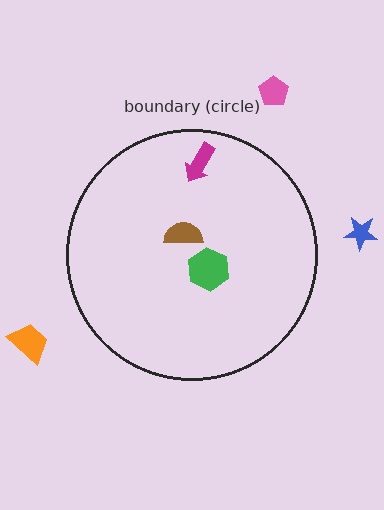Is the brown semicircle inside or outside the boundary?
Inside.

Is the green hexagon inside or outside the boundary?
Inside.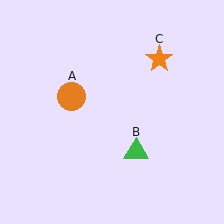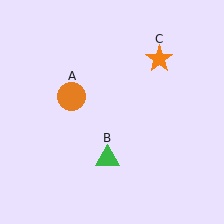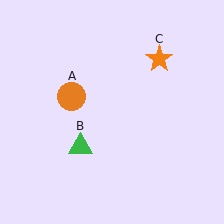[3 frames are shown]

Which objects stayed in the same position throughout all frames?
Orange circle (object A) and orange star (object C) remained stationary.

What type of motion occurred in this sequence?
The green triangle (object B) rotated clockwise around the center of the scene.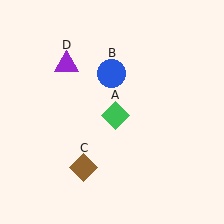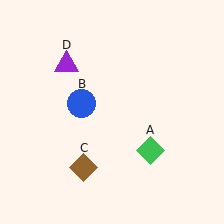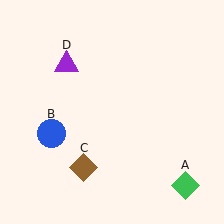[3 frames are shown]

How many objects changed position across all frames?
2 objects changed position: green diamond (object A), blue circle (object B).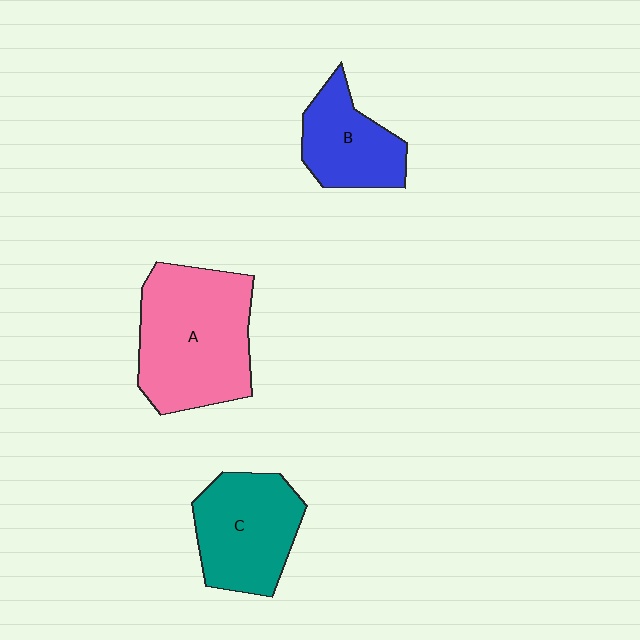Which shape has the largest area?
Shape A (pink).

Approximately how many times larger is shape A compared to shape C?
Approximately 1.4 times.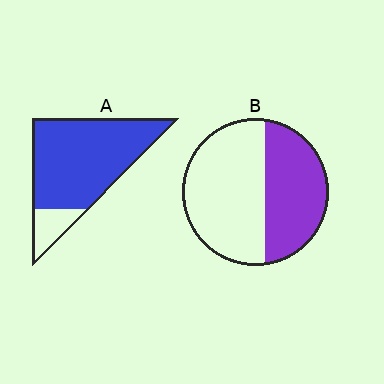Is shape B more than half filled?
No.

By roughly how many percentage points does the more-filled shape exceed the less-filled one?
By roughly 45 percentage points (A over B).